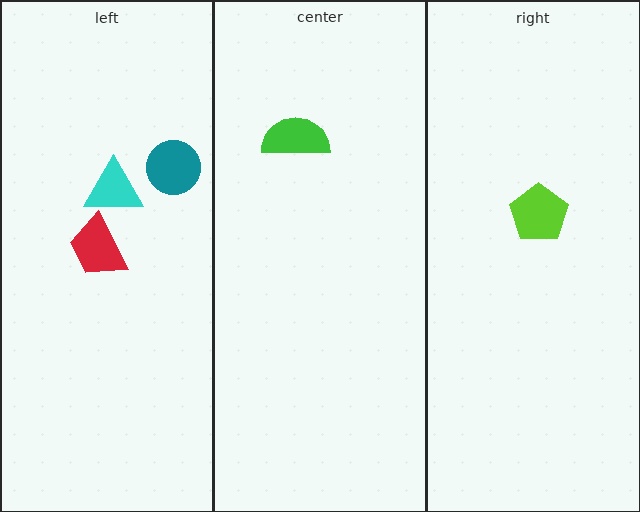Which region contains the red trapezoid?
The left region.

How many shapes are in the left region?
3.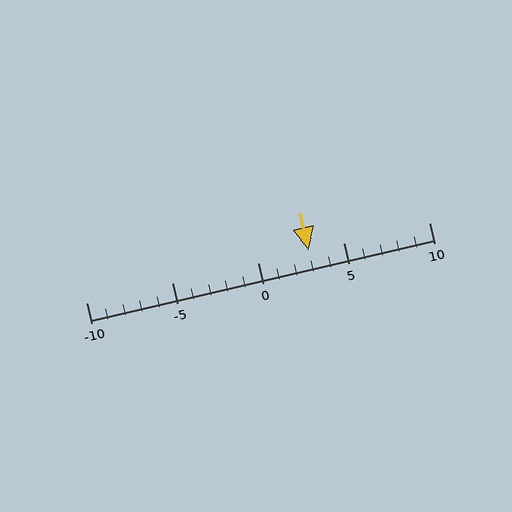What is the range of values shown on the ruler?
The ruler shows values from -10 to 10.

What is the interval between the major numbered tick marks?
The major tick marks are spaced 5 units apart.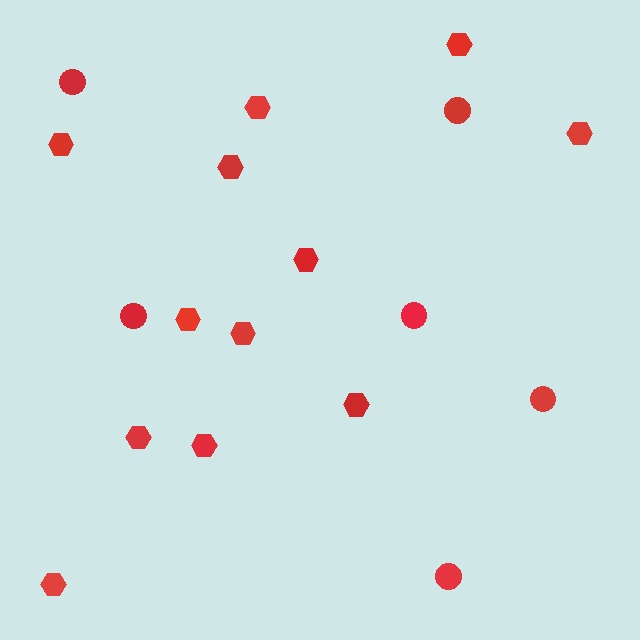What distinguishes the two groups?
There are 2 groups: one group of circles (6) and one group of hexagons (12).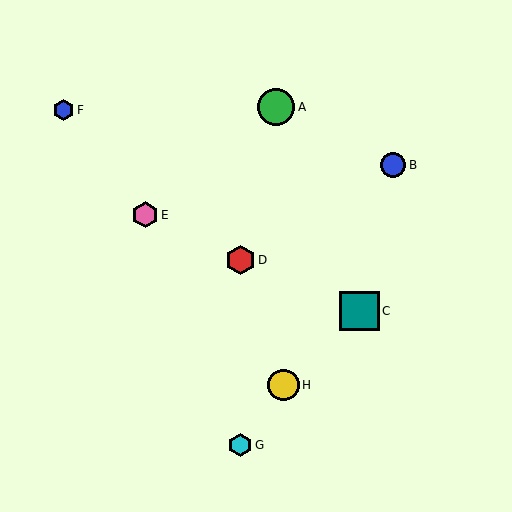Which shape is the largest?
The teal square (labeled C) is the largest.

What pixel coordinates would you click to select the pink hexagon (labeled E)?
Click at (145, 215) to select the pink hexagon E.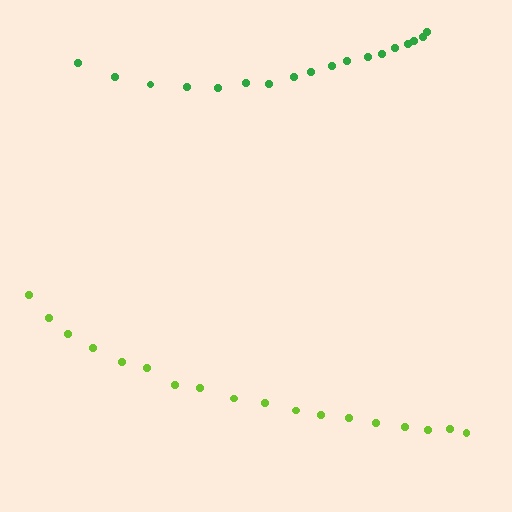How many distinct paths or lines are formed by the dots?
There are 2 distinct paths.